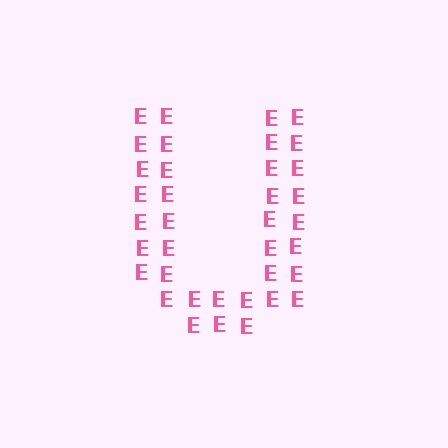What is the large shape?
The large shape is the letter U.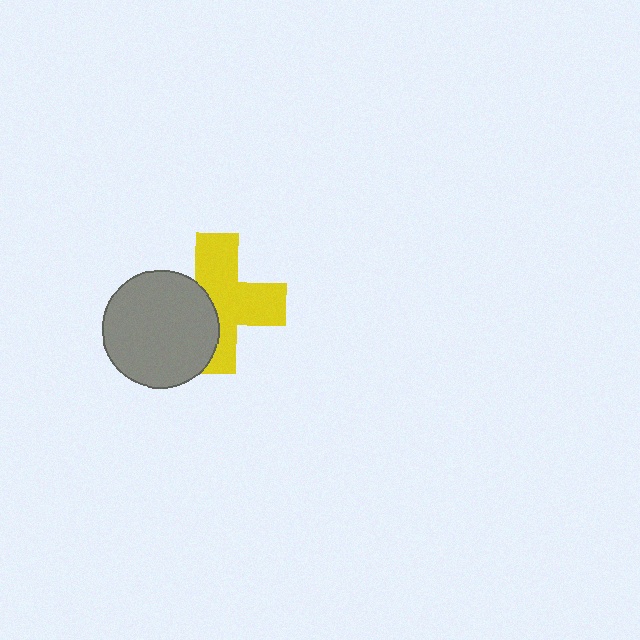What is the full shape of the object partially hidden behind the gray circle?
The partially hidden object is a yellow cross.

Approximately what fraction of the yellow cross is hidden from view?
Roughly 38% of the yellow cross is hidden behind the gray circle.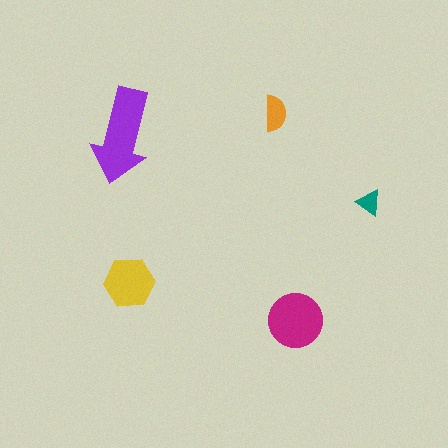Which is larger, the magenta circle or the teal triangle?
The magenta circle.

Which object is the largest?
The purple arrow.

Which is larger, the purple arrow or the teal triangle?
The purple arrow.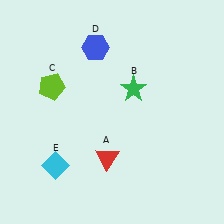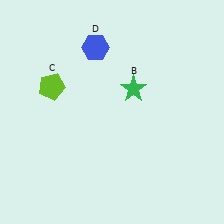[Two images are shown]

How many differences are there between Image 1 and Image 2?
There are 2 differences between the two images.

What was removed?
The red triangle (A), the cyan diamond (E) were removed in Image 2.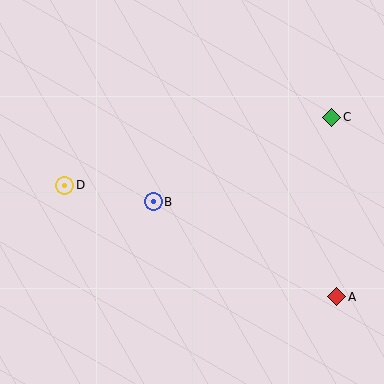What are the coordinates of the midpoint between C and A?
The midpoint between C and A is at (334, 207).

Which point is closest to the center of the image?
Point B at (153, 202) is closest to the center.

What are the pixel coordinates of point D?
Point D is at (65, 185).